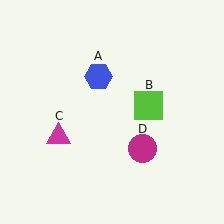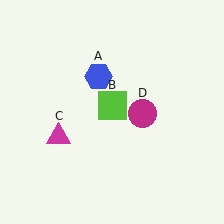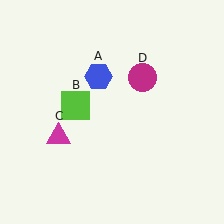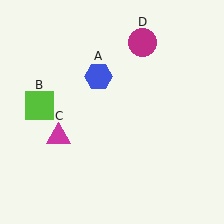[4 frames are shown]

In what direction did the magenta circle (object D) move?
The magenta circle (object D) moved up.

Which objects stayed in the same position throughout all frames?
Blue hexagon (object A) and magenta triangle (object C) remained stationary.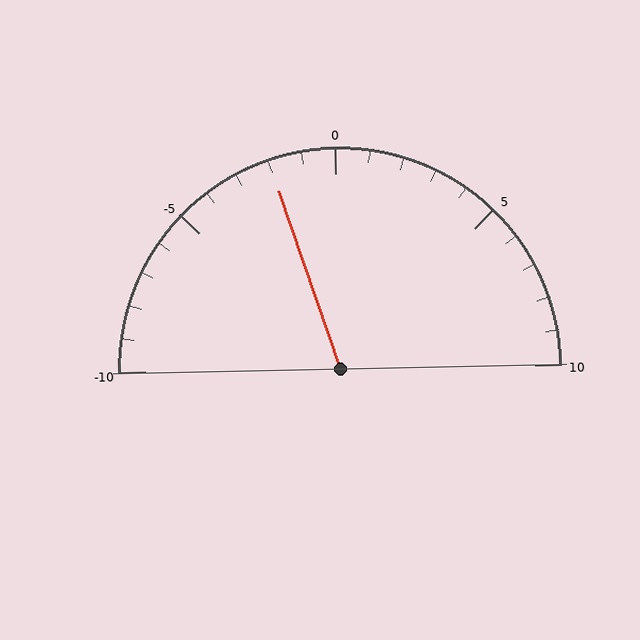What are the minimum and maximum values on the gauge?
The gauge ranges from -10 to 10.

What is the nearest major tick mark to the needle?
The nearest major tick mark is 0.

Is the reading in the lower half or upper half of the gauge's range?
The reading is in the lower half of the range (-10 to 10).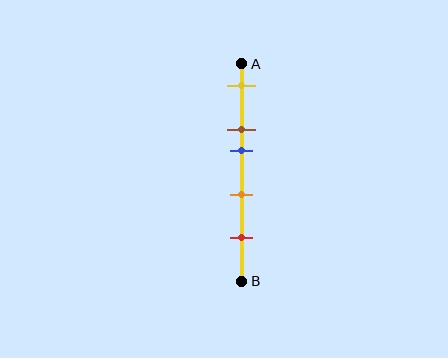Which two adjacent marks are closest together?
The brown and blue marks are the closest adjacent pair.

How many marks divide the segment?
There are 5 marks dividing the segment.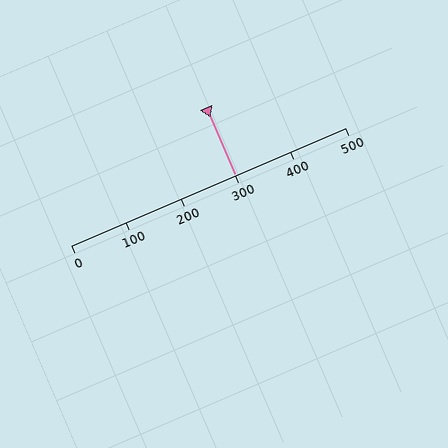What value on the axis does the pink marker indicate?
The marker indicates approximately 300.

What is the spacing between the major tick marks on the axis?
The major ticks are spaced 100 apart.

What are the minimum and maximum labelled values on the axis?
The axis runs from 0 to 500.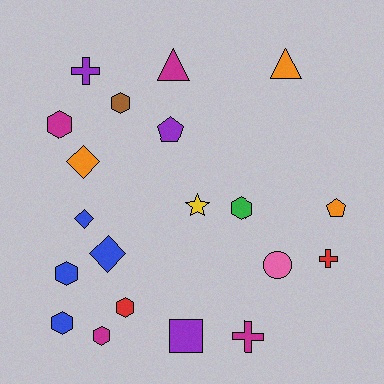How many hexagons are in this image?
There are 7 hexagons.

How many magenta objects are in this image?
There are 4 magenta objects.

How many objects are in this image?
There are 20 objects.